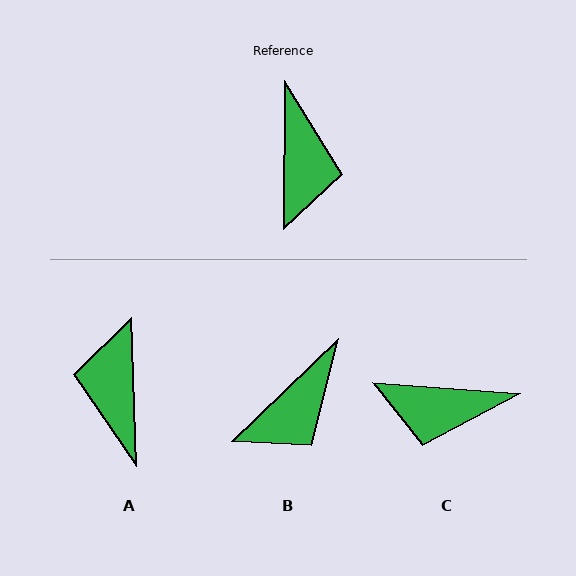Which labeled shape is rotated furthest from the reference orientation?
A, about 178 degrees away.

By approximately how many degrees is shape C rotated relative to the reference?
Approximately 94 degrees clockwise.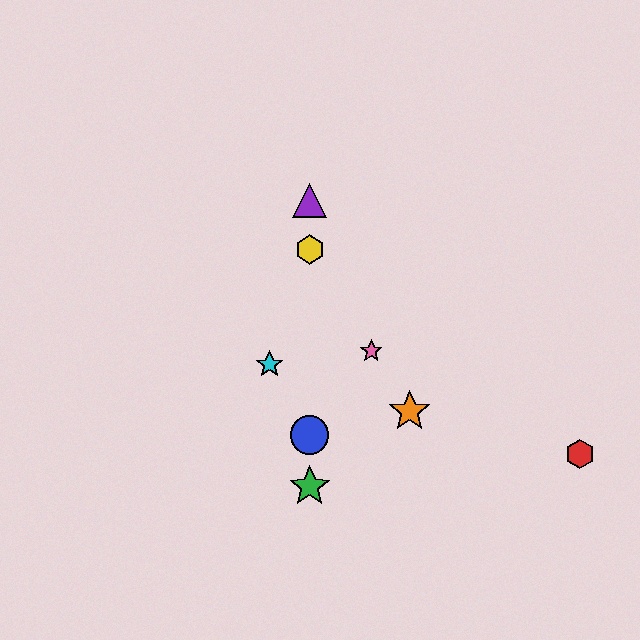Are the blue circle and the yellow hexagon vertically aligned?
Yes, both are at x≈310.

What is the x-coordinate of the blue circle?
The blue circle is at x≈310.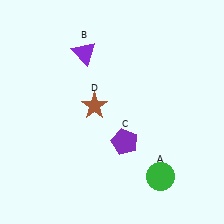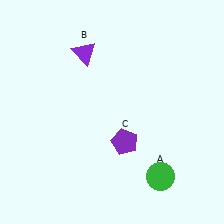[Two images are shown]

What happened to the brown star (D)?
The brown star (D) was removed in Image 2. It was in the top-left area of Image 1.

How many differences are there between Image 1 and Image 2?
There is 1 difference between the two images.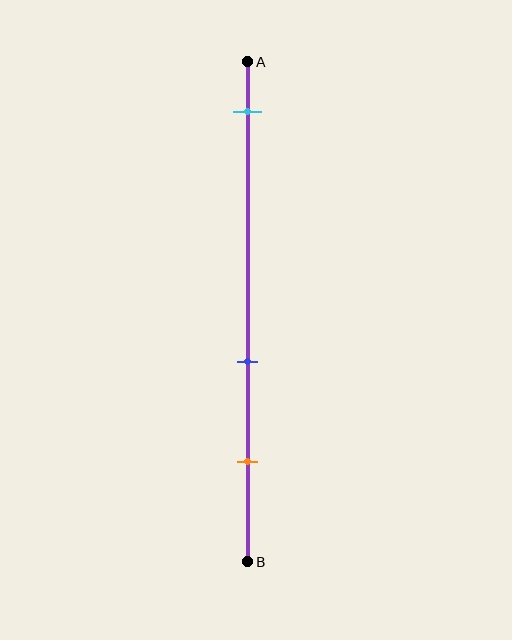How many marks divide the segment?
There are 3 marks dividing the segment.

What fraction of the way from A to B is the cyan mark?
The cyan mark is approximately 10% (0.1) of the way from A to B.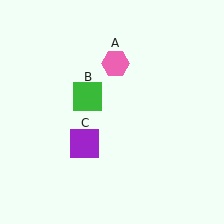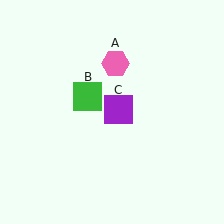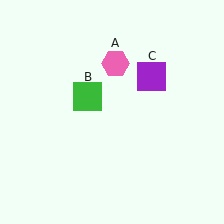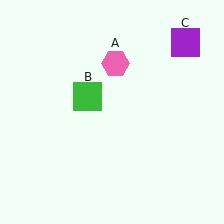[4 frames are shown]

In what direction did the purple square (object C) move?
The purple square (object C) moved up and to the right.